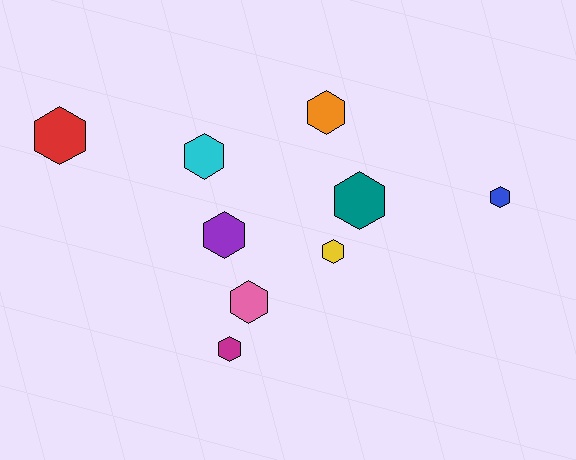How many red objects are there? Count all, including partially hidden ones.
There is 1 red object.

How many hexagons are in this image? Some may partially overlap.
There are 9 hexagons.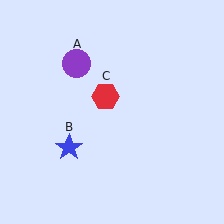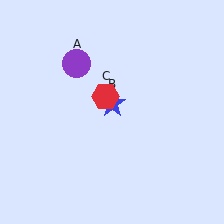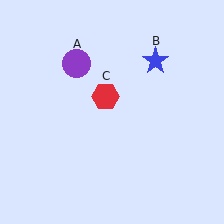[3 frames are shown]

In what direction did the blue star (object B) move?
The blue star (object B) moved up and to the right.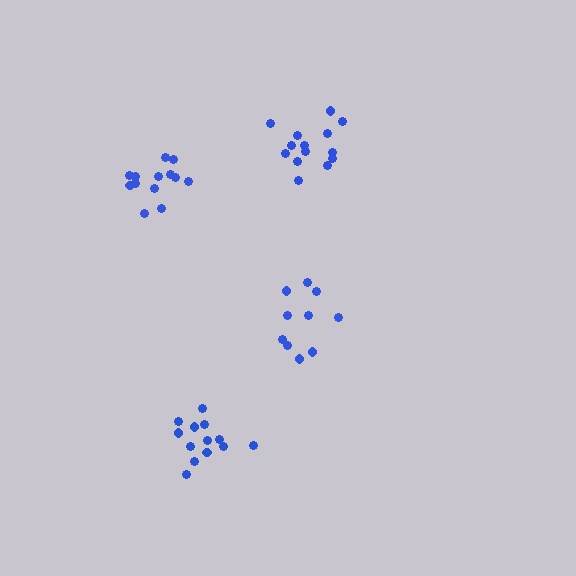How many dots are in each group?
Group 1: 13 dots, Group 2: 10 dots, Group 3: 13 dots, Group 4: 14 dots (50 total).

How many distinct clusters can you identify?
There are 4 distinct clusters.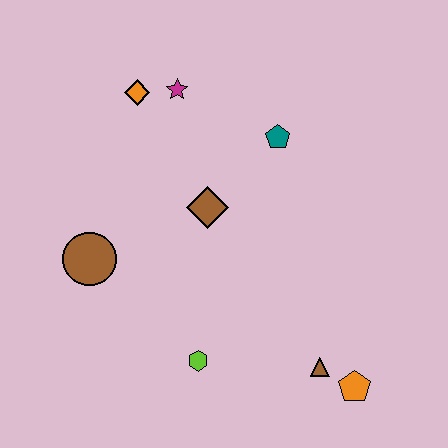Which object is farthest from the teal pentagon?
The orange pentagon is farthest from the teal pentagon.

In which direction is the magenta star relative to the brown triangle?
The magenta star is above the brown triangle.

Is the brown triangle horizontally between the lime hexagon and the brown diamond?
No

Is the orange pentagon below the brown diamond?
Yes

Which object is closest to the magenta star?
The orange diamond is closest to the magenta star.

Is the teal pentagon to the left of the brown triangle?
Yes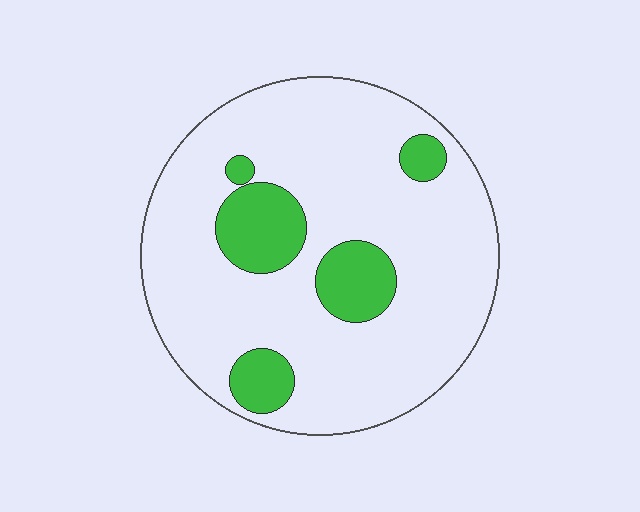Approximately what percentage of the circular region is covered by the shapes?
Approximately 20%.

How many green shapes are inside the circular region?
5.